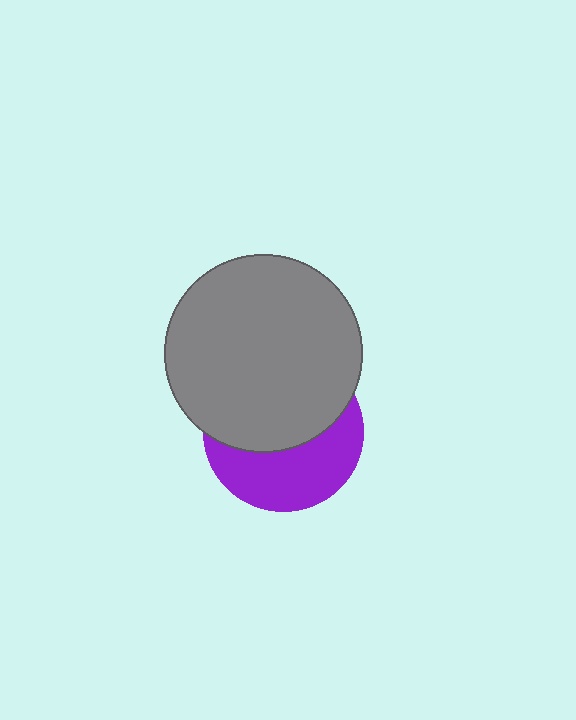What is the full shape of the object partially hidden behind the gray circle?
The partially hidden object is a purple circle.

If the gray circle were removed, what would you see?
You would see the complete purple circle.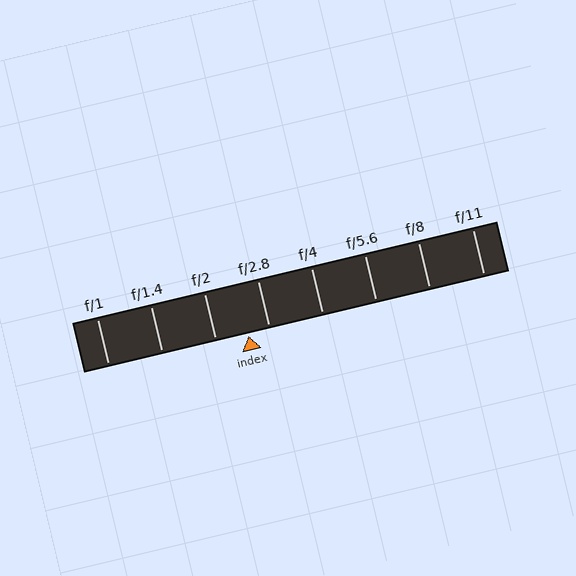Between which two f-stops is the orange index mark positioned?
The index mark is between f/2 and f/2.8.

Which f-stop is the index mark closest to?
The index mark is closest to f/2.8.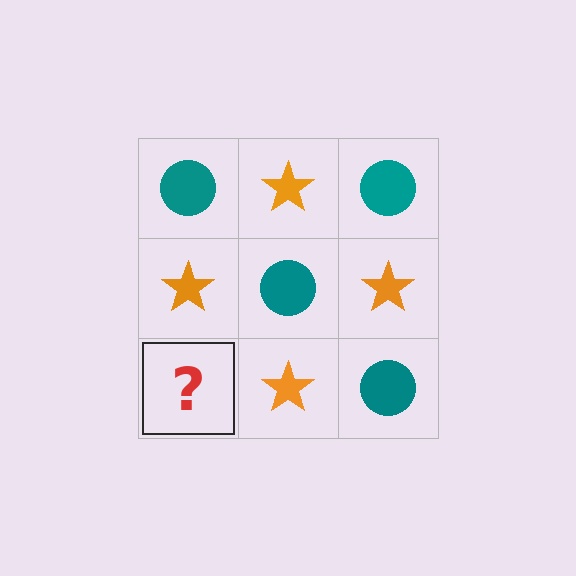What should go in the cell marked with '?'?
The missing cell should contain a teal circle.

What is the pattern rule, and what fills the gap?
The rule is that it alternates teal circle and orange star in a checkerboard pattern. The gap should be filled with a teal circle.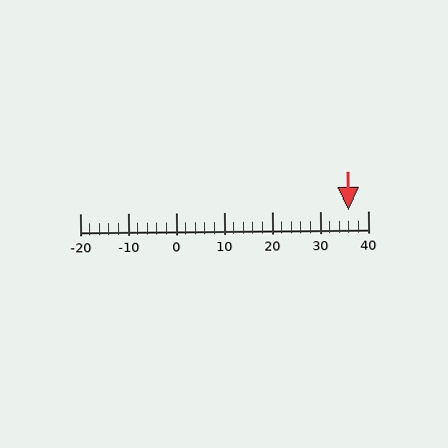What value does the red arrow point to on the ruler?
The red arrow points to approximately 36.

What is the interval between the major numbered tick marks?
The major tick marks are spaced 10 units apart.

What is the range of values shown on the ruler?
The ruler shows values from -20 to 40.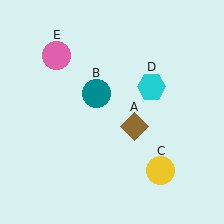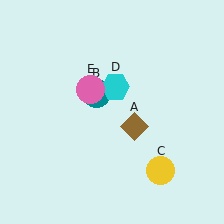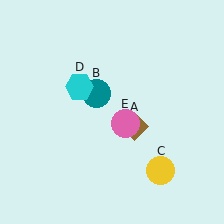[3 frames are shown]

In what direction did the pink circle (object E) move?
The pink circle (object E) moved down and to the right.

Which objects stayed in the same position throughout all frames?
Brown diamond (object A) and teal circle (object B) and yellow circle (object C) remained stationary.